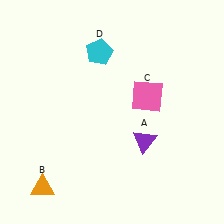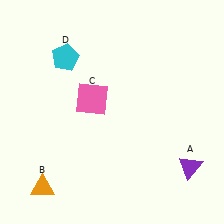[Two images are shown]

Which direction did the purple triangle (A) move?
The purple triangle (A) moved right.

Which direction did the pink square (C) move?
The pink square (C) moved left.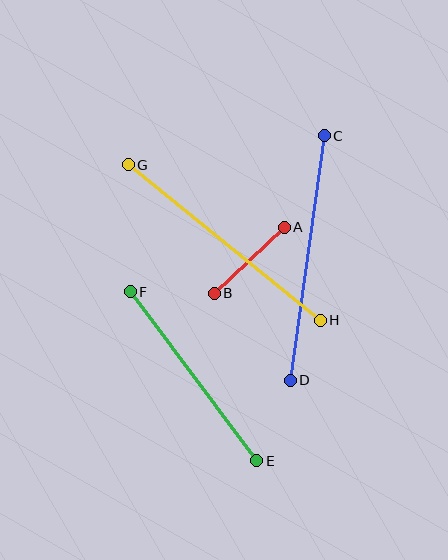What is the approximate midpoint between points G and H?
The midpoint is at approximately (224, 243) pixels.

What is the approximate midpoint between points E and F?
The midpoint is at approximately (194, 376) pixels.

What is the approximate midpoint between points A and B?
The midpoint is at approximately (249, 260) pixels.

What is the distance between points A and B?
The distance is approximately 96 pixels.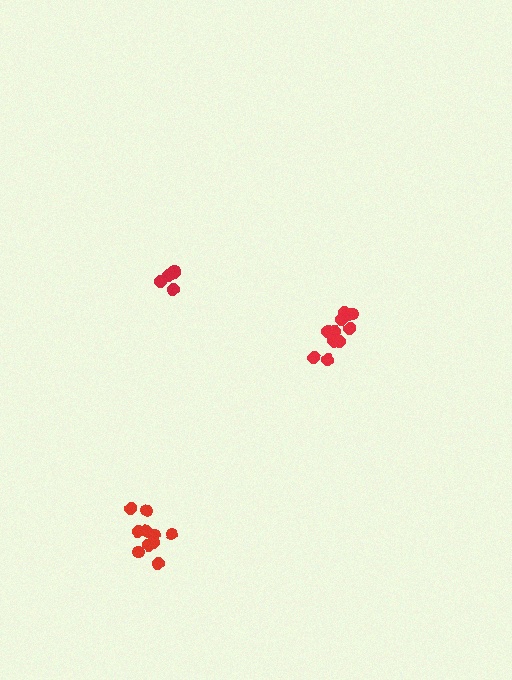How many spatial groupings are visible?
There are 3 spatial groupings.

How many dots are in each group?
Group 1: 11 dots, Group 2: 10 dots, Group 3: 6 dots (27 total).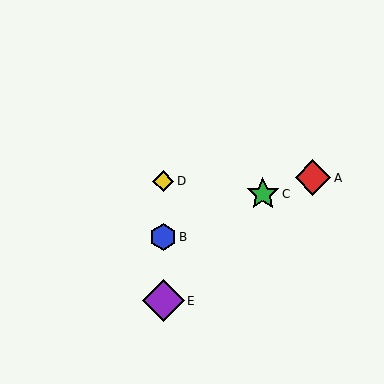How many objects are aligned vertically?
3 objects (B, D, E) are aligned vertically.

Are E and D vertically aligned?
Yes, both are at x≈163.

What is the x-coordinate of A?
Object A is at x≈313.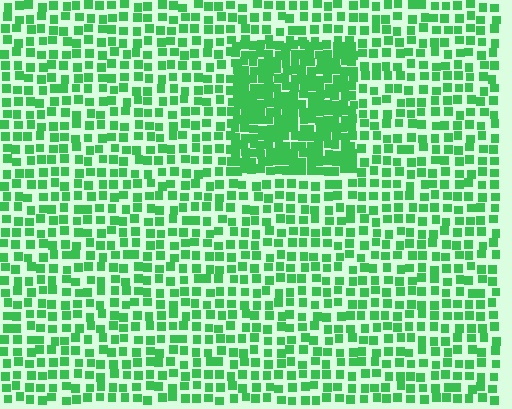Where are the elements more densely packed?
The elements are more densely packed inside the rectangle boundary.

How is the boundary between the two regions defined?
The boundary is defined by a change in element density (approximately 2.1x ratio). All elements are the same color, size, and shape.